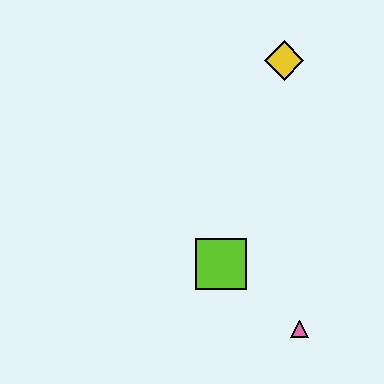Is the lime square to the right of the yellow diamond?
No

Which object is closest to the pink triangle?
The lime square is closest to the pink triangle.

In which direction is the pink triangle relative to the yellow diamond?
The pink triangle is below the yellow diamond.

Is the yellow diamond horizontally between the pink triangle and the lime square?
Yes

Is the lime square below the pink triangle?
No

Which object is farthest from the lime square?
The yellow diamond is farthest from the lime square.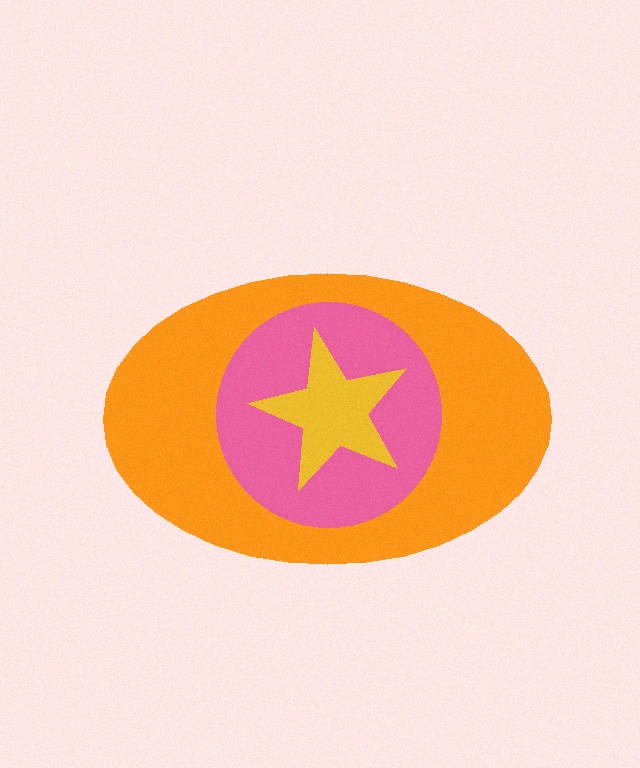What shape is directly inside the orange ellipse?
The pink circle.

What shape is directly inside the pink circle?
The yellow star.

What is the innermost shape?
The yellow star.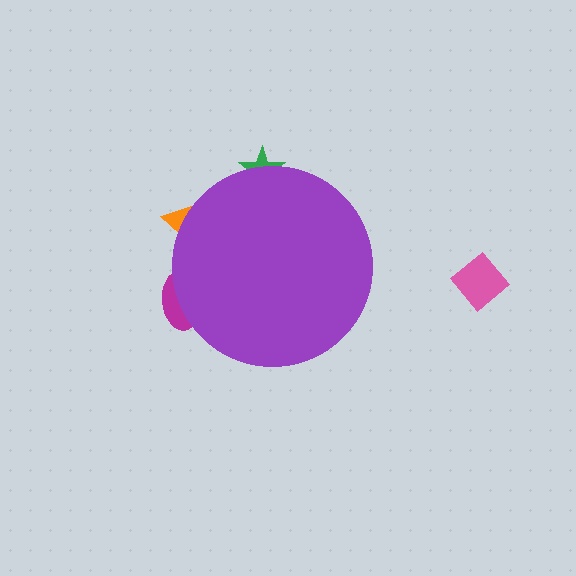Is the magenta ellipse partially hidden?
Yes, the magenta ellipse is partially hidden behind the purple circle.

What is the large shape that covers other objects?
A purple circle.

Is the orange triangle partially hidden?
Yes, the orange triangle is partially hidden behind the purple circle.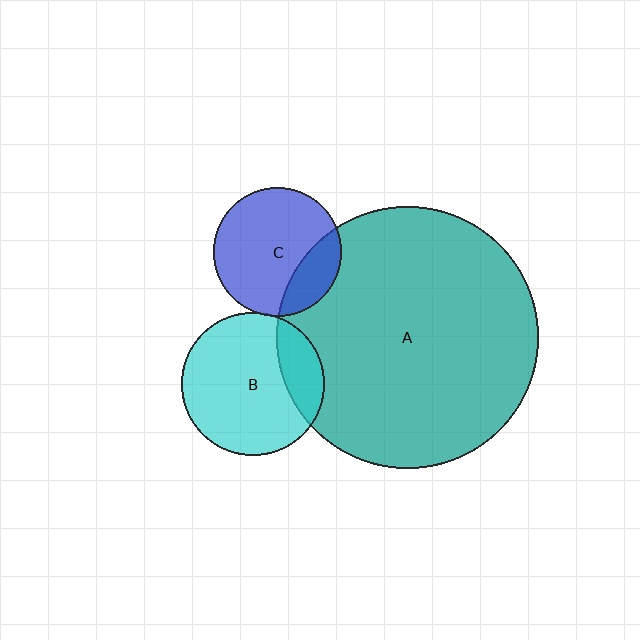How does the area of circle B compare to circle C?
Approximately 1.2 times.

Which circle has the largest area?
Circle A (teal).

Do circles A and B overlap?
Yes.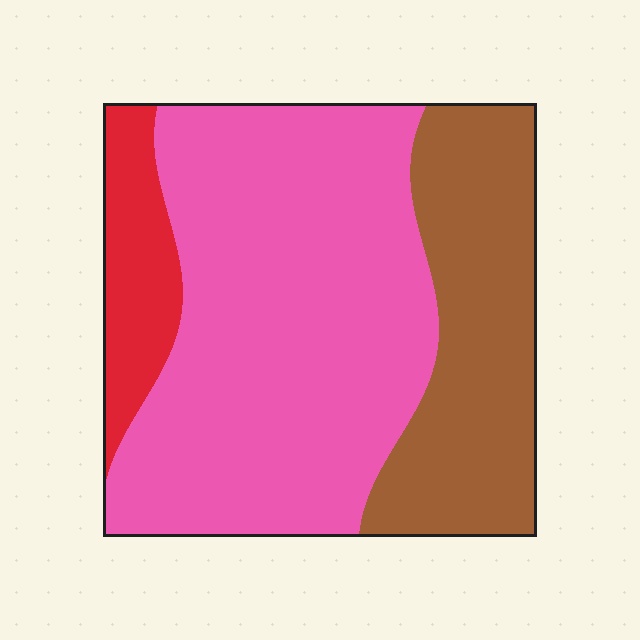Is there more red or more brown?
Brown.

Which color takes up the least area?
Red, at roughly 10%.